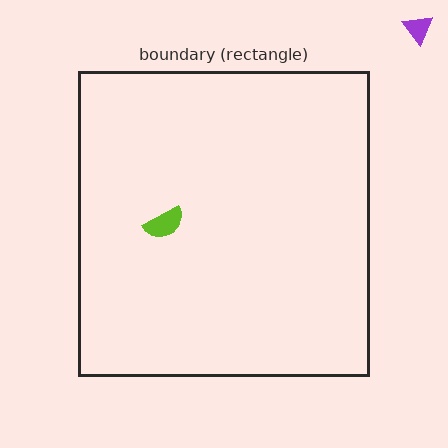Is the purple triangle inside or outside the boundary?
Outside.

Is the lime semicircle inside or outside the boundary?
Inside.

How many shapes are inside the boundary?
1 inside, 1 outside.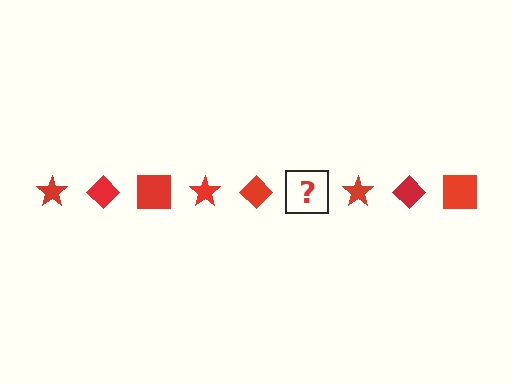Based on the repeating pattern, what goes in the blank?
The blank should be a red square.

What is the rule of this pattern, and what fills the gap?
The rule is that the pattern cycles through star, diamond, square shapes in red. The gap should be filled with a red square.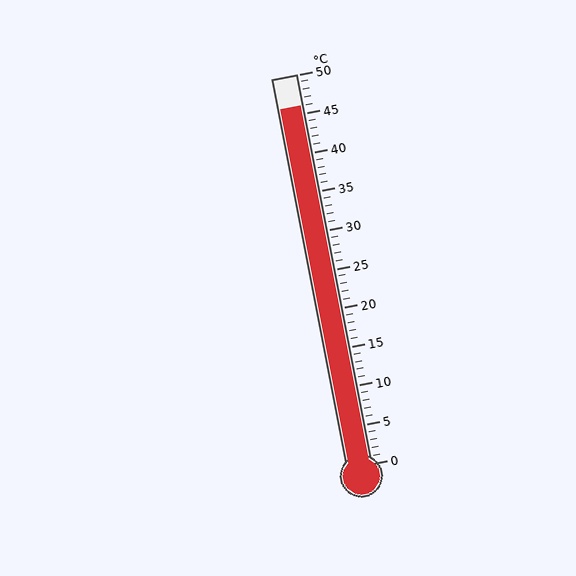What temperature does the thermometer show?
The thermometer shows approximately 46°C.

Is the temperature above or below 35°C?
The temperature is above 35°C.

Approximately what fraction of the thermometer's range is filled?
The thermometer is filled to approximately 90% of its range.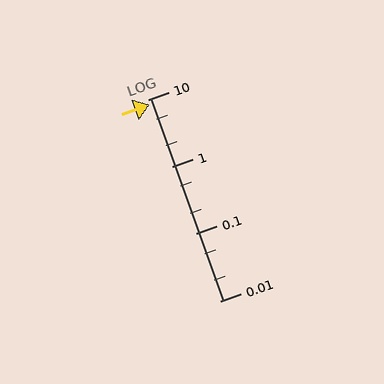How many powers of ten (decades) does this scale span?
The scale spans 3 decades, from 0.01 to 10.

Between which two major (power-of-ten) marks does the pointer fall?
The pointer is between 1 and 10.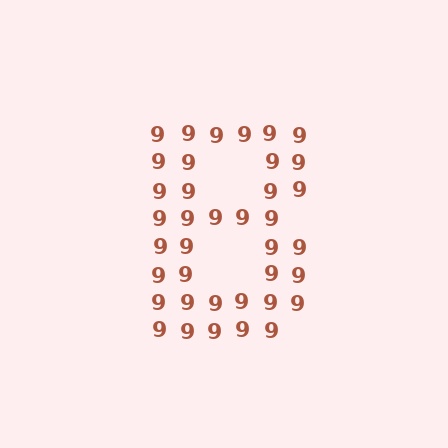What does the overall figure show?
The overall figure shows the letter B.